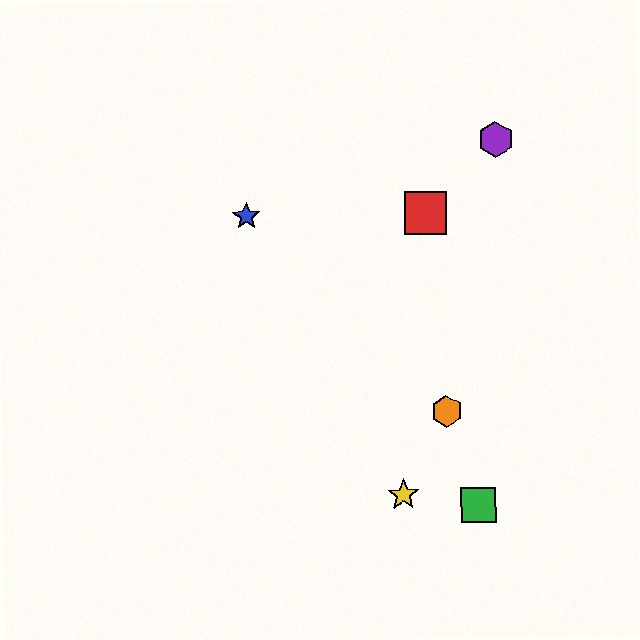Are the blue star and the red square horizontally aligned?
Yes, both are at y≈216.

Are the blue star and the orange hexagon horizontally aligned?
No, the blue star is at y≈216 and the orange hexagon is at y≈411.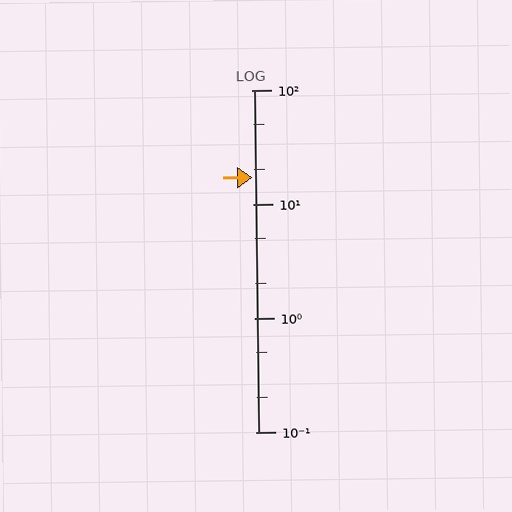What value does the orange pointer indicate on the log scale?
The pointer indicates approximately 17.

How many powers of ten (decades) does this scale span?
The scale spans 3 decades, from 0.1 to 100.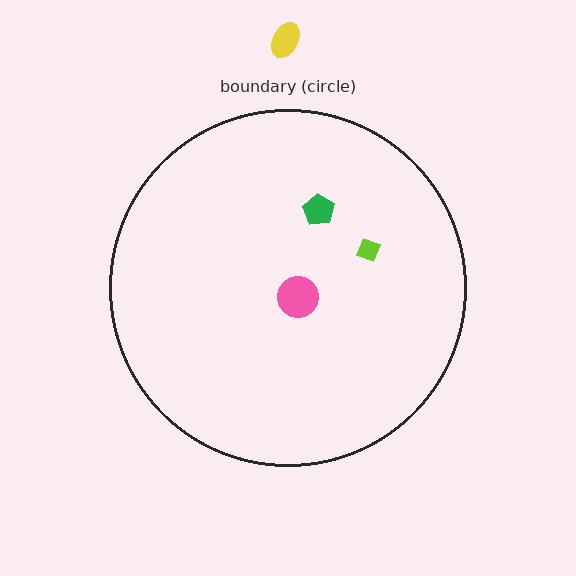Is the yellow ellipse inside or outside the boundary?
Outside.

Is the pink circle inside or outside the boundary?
Inside.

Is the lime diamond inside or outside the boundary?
Inside.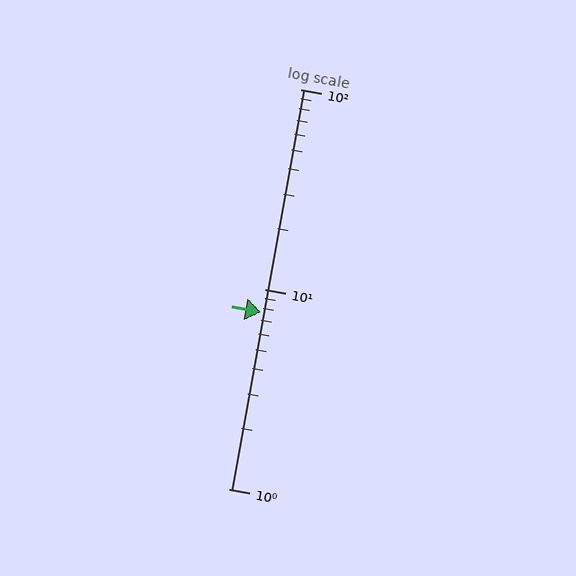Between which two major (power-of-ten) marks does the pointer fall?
The pointer is between 1 and 10.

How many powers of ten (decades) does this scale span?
The scale spans 2 decades, from 1 to 100.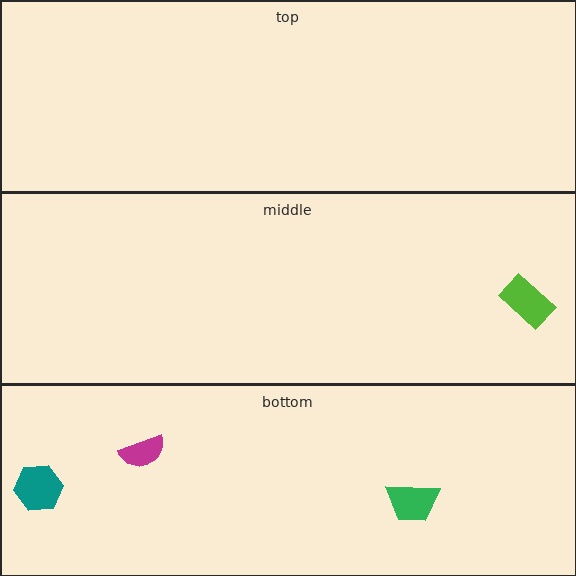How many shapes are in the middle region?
1.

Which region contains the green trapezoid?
The bottom region.